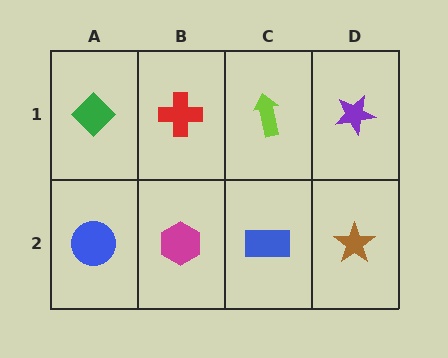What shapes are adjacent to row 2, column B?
A red cross (row 1, column B), a blue circle (row 2, column A), a blue rectangle (row 2, column C).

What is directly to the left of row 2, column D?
A blue rectangle.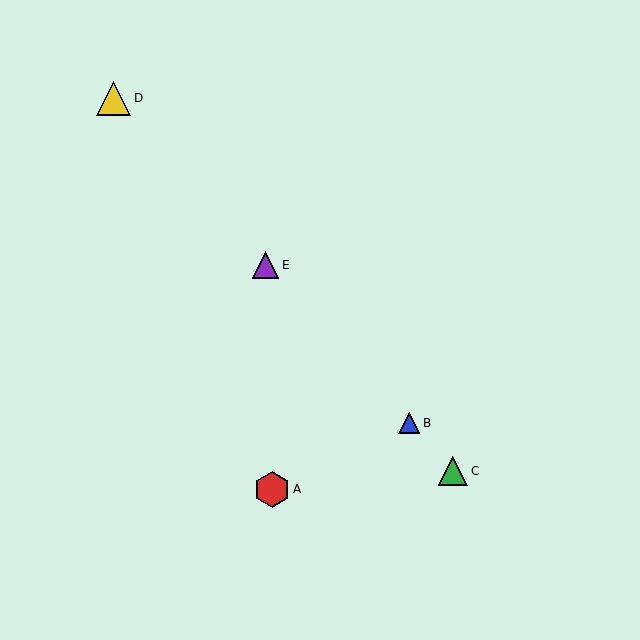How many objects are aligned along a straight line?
4 objects (B, C, D, E) are aligned along a straight line.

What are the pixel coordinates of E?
Object E is at (265, 265).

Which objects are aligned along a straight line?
Objects B, C, D, E are aligned along a straight line.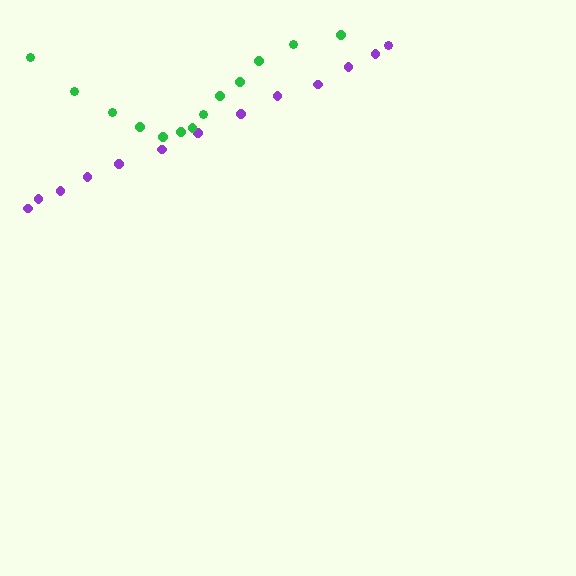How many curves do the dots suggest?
There are 2 distinct paths.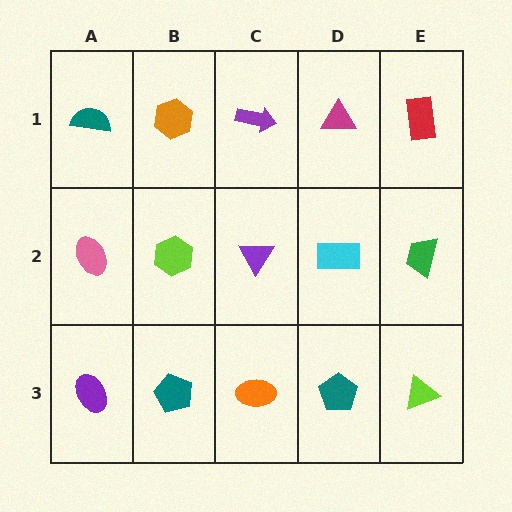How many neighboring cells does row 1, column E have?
2.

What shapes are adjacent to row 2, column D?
A magenta triangle (row 1, column D), a teal pentagon (row 3, column D), a purple triangle (row 2, column C), a green trapezoid (row 2, column E).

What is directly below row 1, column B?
A lime hexagon.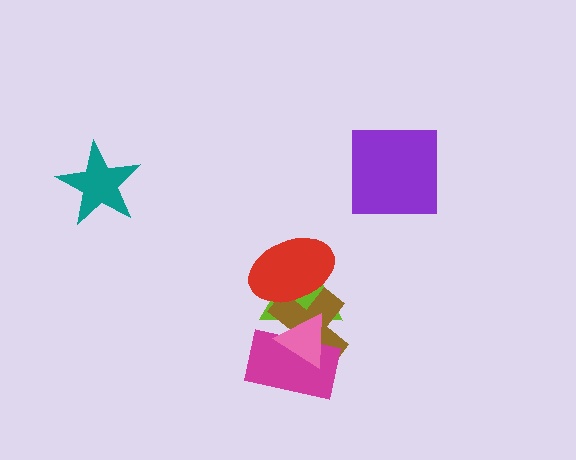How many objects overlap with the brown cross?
4 objects overlap with the brown cross.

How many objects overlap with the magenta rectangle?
3 objects overlap with the magenta rectangle.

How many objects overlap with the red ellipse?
2 objects overlap with the red ellipse.